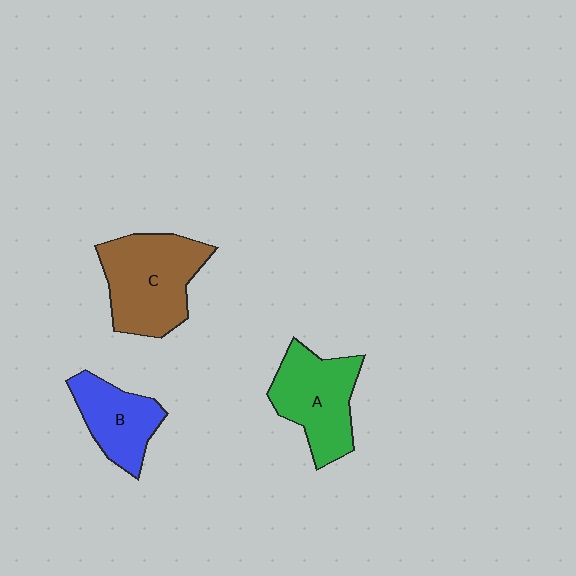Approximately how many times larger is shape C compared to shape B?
Approximately 1.5 times.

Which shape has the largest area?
Shape C (brown).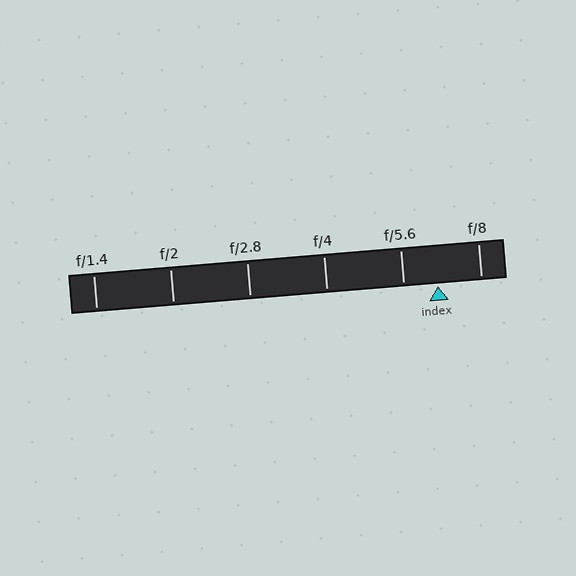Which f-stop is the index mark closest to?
The index mark is closest to f/5.6.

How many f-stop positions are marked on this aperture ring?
There are 6 f-stop positions marked.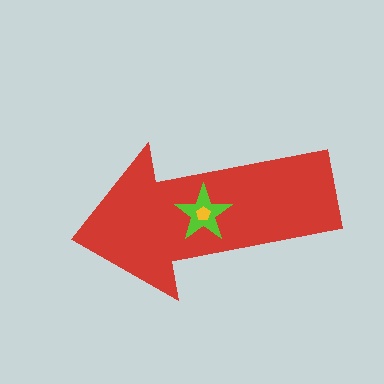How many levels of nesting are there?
3.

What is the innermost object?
The yellow pentagon.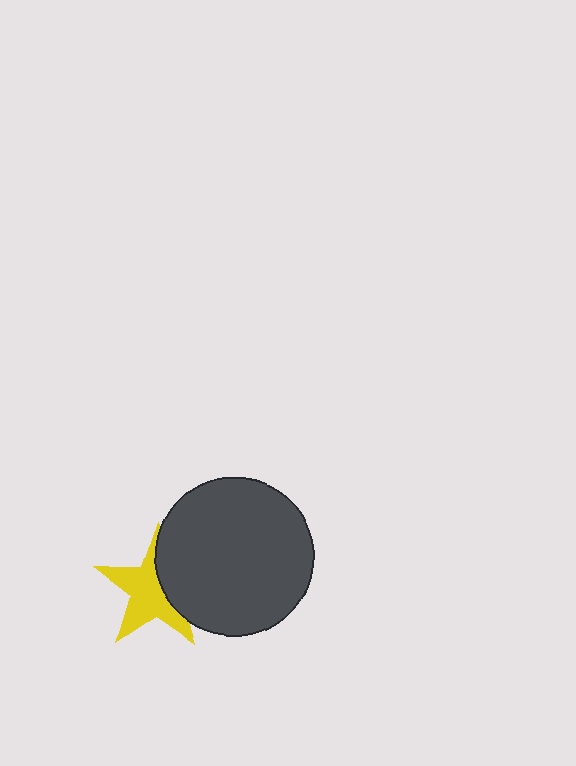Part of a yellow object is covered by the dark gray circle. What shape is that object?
It is a star.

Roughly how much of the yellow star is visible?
About half of it is visible (roughly 64%).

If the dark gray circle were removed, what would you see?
You would see the complete yellow star.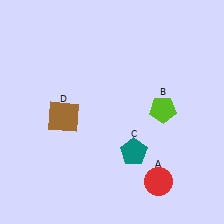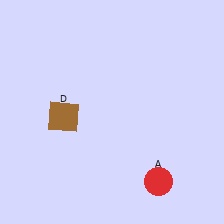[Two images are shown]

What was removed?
The lime pentagon (B), the teal pentagon (C) were removed in Image 2.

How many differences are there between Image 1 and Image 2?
There are 2 differences between the two images.